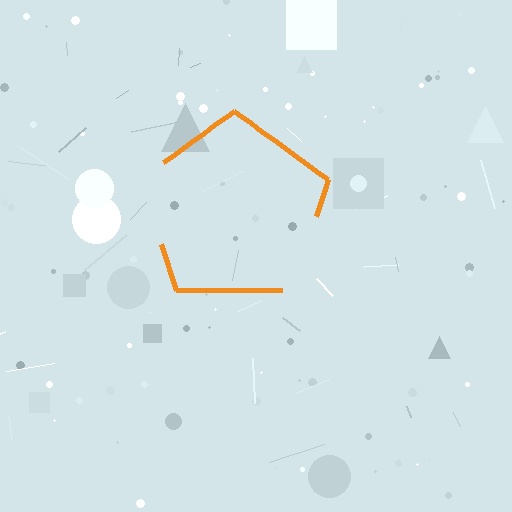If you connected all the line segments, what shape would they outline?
They would outline a pentagon.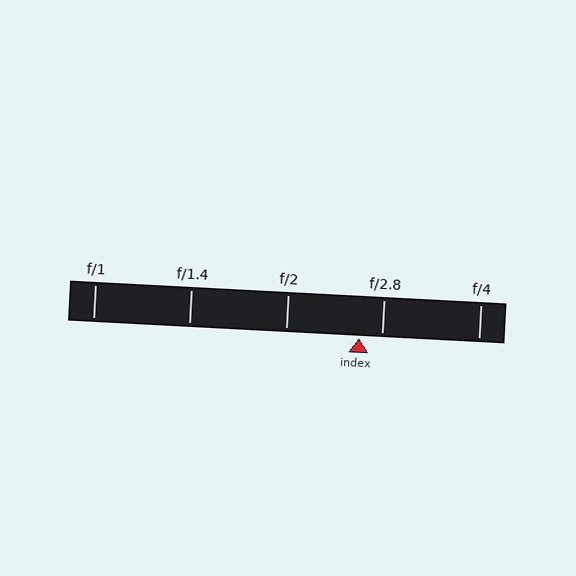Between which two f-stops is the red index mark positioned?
The index mark is between f/2 and f/2.8.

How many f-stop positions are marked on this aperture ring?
There are 5 f-stop positions marked.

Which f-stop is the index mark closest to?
The index mark is closest to f/2.8.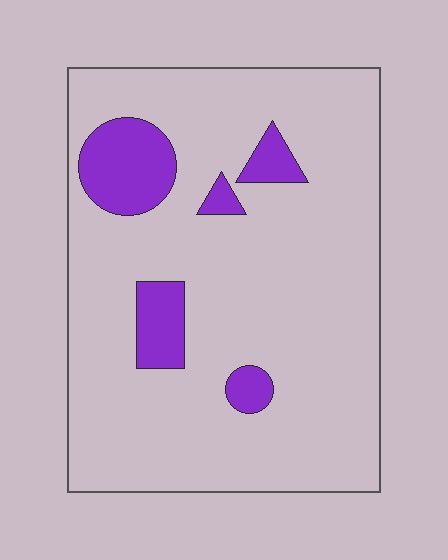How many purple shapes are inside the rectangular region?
5.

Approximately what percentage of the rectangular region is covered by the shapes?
Approximately 15%.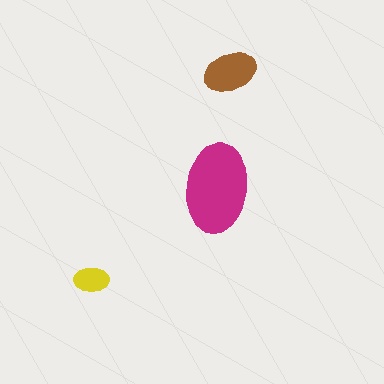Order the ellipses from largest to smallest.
the magenta one, the brown one, the yellow one.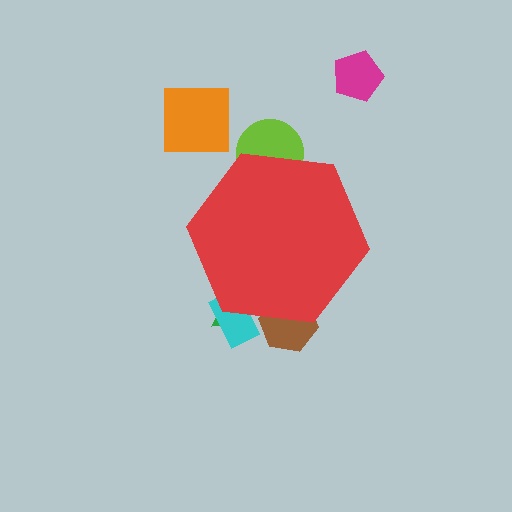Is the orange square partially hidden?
No, the orange square is fully visible.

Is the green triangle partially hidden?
Yes, the green triangle is partially hidden behind the red hexagon.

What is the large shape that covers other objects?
A red hexagon.